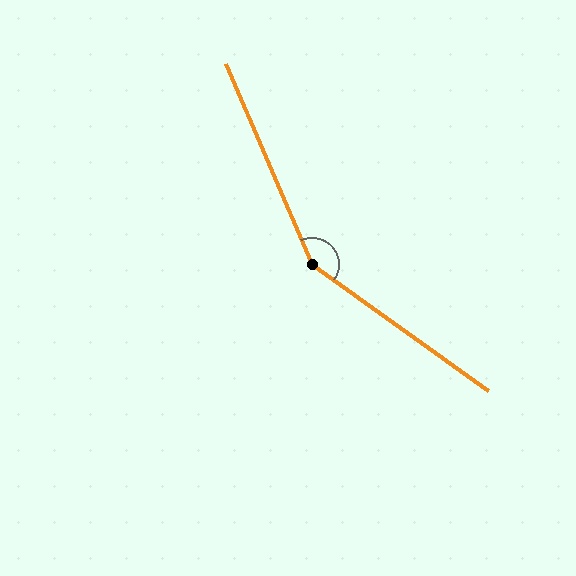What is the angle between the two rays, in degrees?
Approximately 149 degrees.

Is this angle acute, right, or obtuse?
It is obtuse.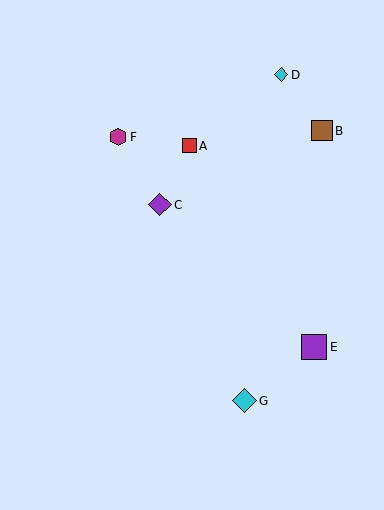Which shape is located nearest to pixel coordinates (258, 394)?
The cyan diamond (labeled G) at (244, 401) is nearest to that location.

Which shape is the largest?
The purple square (labeled E) is the largest.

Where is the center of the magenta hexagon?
The center of the magenta hexagon is at (118, 137).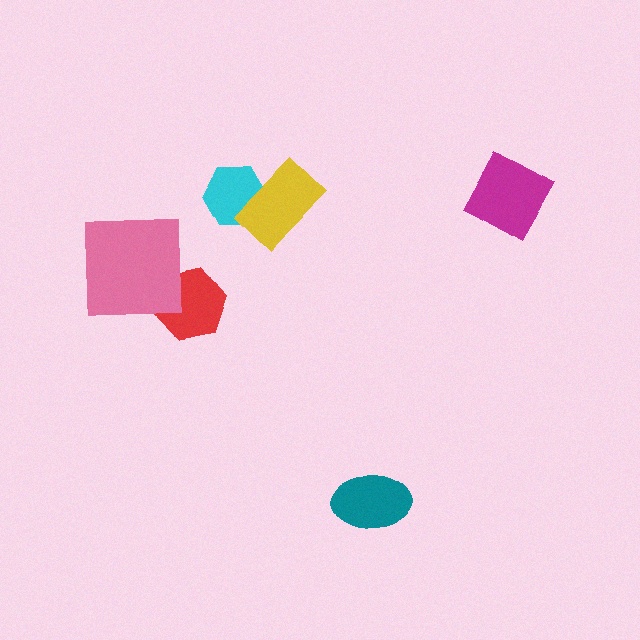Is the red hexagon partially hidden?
Yes, it is partially covered by another shape.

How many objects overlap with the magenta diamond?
0 objects overlap with the magenta diamond.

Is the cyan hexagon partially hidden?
Yes, it is partially covered by another shape.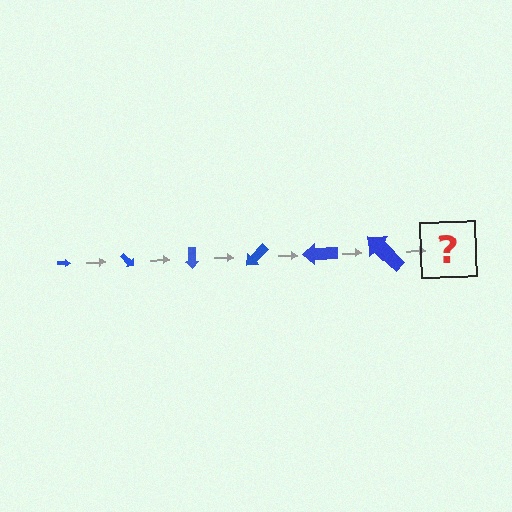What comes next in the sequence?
The next element should be an arrow, larger than the previous one and rotated 270 degrees from the start.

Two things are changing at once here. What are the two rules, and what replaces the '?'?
The two rules are that the arrow grows larger each step and it rotates 45 degrees each step. The '?' should be an arrow, larger than the previous one and rotated 270 degrees from the start.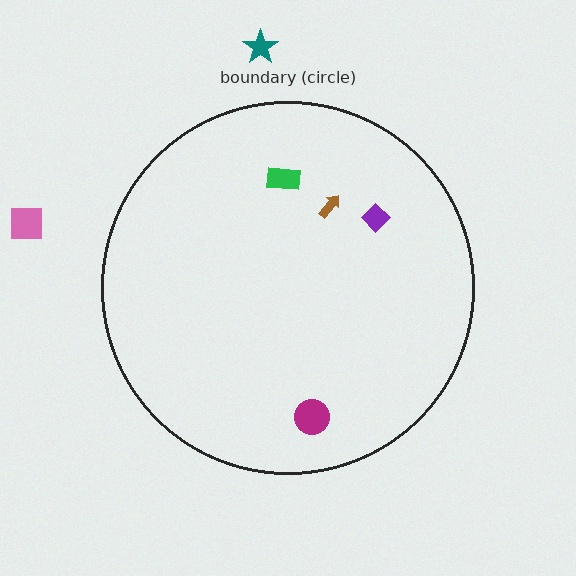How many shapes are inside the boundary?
4 inside, 2 outside.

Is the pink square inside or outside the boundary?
Outside.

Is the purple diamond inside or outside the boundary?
Inside.